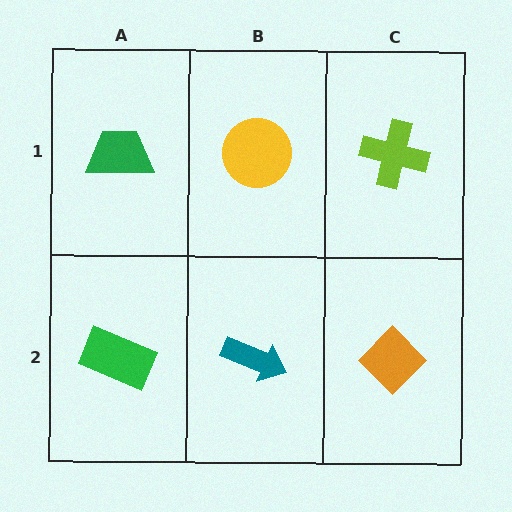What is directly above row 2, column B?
A yellow circle.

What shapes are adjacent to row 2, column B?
A yellow circle (row 1, column B), a green rectangle (row 2, column A), an orange diamond (row 2, column C).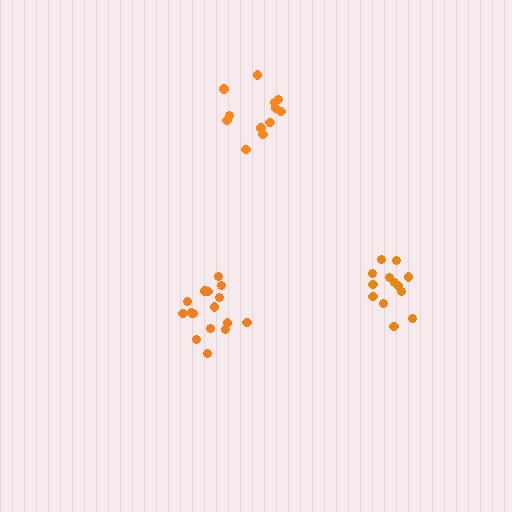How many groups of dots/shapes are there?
There are 3 groups.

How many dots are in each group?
Group 1: 17 dots, Group 2: 12 dots, Group 3: 13 dots (42 total).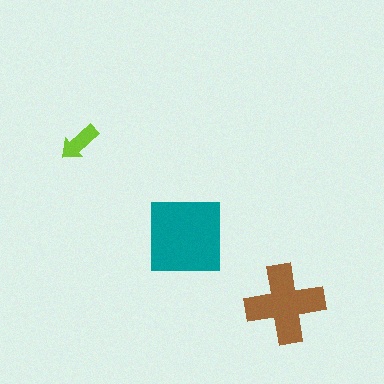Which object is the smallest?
The lime arrow.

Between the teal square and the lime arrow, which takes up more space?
The teal square.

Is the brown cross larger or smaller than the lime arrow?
Larger.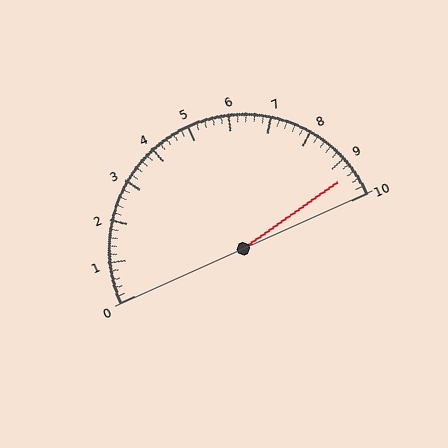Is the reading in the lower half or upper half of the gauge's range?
The reading is in the upper half of the range (0 to 10).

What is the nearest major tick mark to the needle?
The nearest major tick mark is 9.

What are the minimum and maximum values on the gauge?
The gauge ranges from 0 to 10.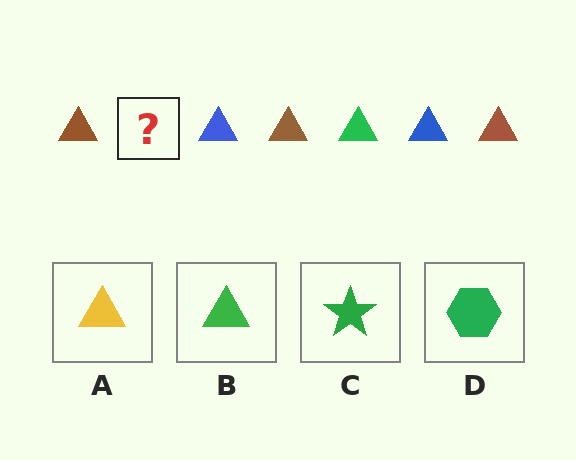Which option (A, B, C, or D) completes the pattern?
B.